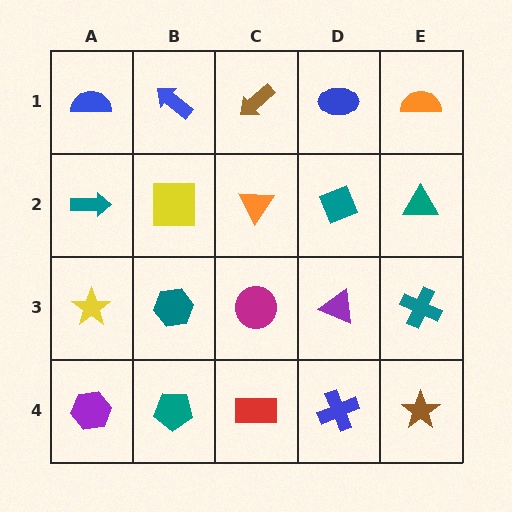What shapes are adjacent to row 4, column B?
A teal hexagon (row 3, column B), a purple hexagon (row 4, column A), a red rectangle (row 4, column C).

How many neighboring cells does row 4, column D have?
3.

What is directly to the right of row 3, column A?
A teal hexagon.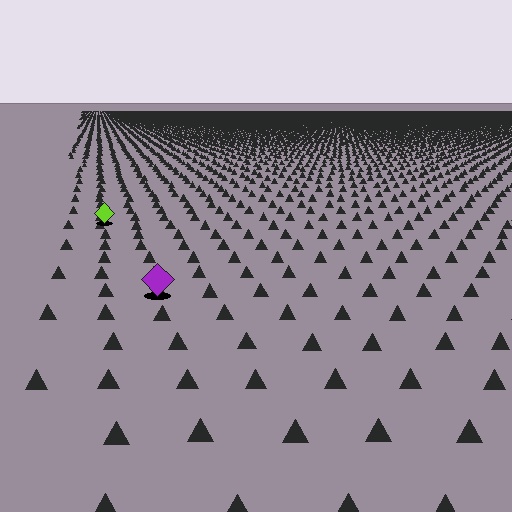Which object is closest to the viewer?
The purple diamond is closest. The texture marks near it are larger and more spread out.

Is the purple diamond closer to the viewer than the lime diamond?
Yes. The purple diamond is closer — you can tell from the texture gradient: the ground texture is coarser near it.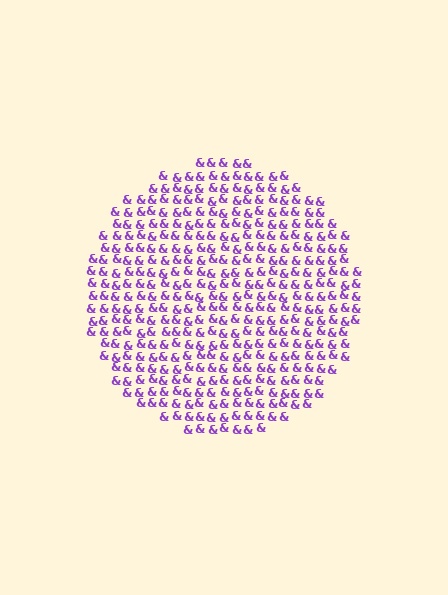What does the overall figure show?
The overall figure shows a circle.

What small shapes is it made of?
It is made of small ampersands.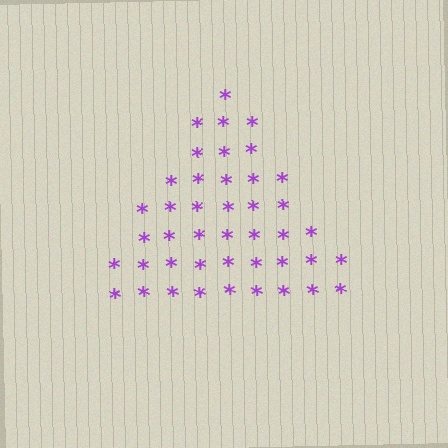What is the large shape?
The large shape is a triangle.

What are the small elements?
The small elements are asterisks.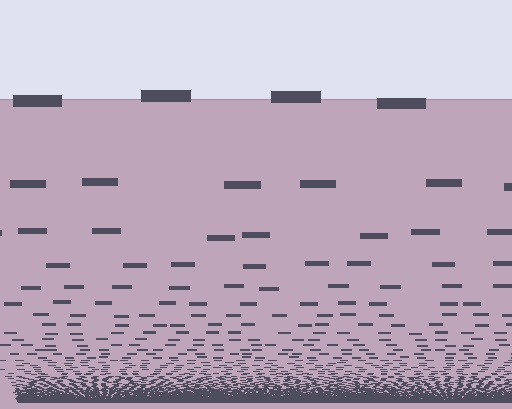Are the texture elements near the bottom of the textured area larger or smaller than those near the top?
Smaller. The gradient is inverted — elements near the bottom are smaller and denser.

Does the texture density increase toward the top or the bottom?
Density increases toward the bottom.